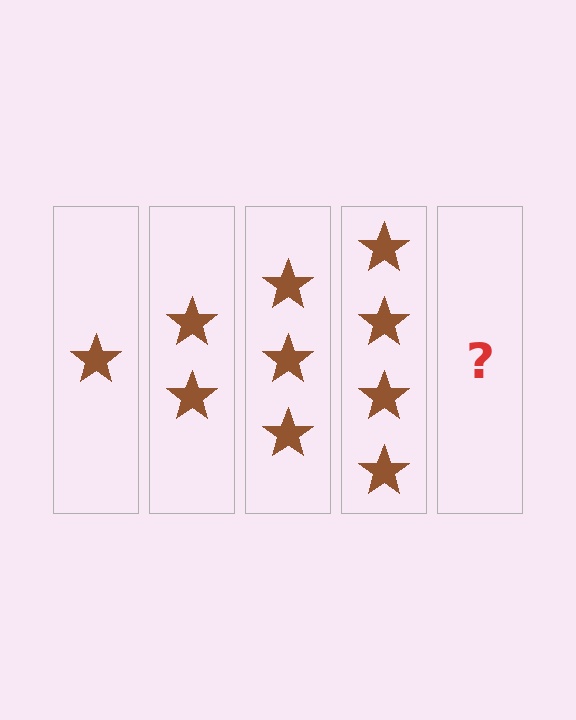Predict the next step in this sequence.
The next step is 5 stars.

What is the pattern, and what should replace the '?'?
The pattern is that each step adds one more star. The '?' should be 5 stars.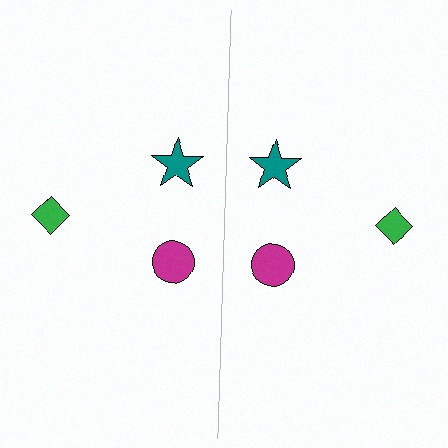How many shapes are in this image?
There are 6 shapes in this image.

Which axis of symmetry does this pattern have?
The pattern has a vertical axis of symmetry running through the center of the image.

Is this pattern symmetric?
Yes, this pattern has bilateral (reflection) symmetry.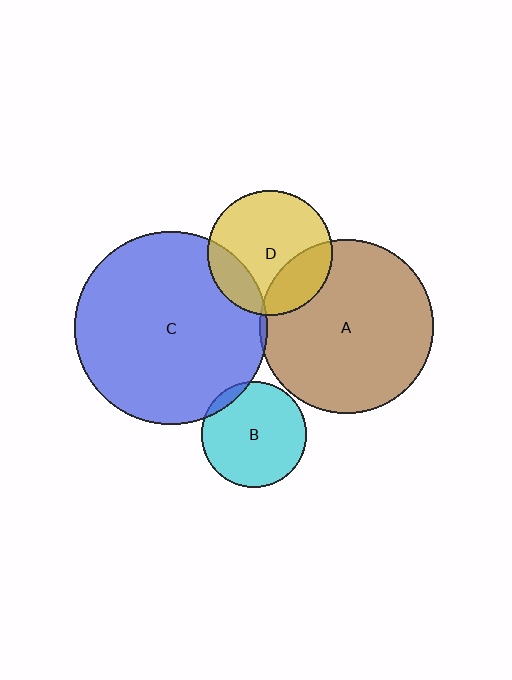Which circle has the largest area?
Circle C (blue).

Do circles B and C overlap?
Yes.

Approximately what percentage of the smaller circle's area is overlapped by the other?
Approximately 5%.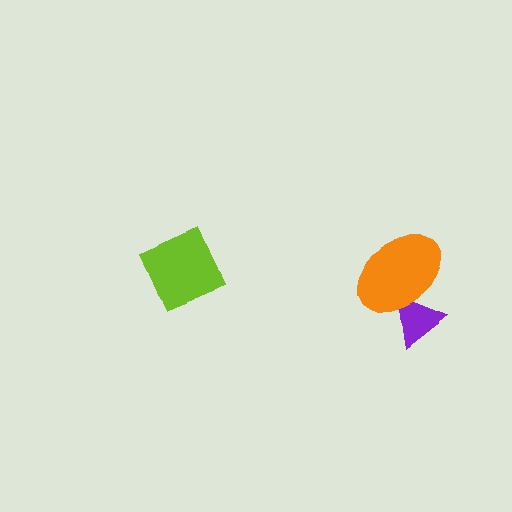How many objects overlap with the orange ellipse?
1 object overlaps with the orange ellipse.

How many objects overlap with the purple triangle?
1 object overlaps with the purple triangle.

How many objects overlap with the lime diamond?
0 objects overlap with the lime diamond.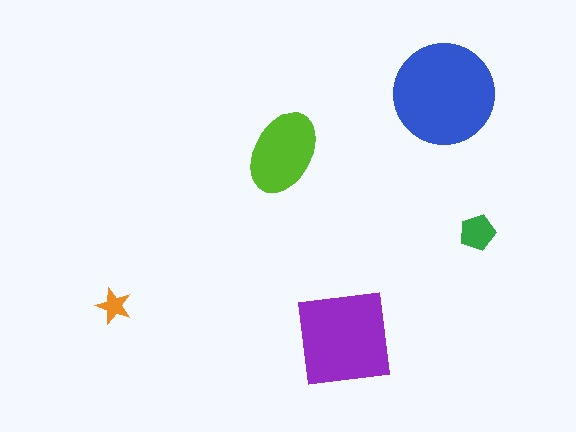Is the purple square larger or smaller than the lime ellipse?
Larger.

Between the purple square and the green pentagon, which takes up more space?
The purple square.